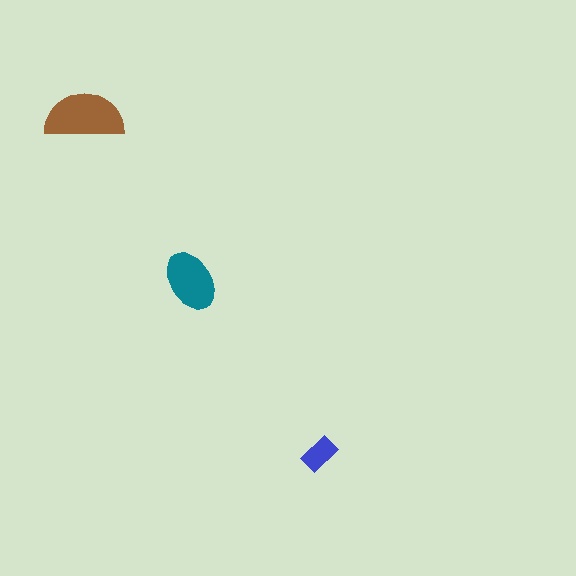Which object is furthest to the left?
The brown semicircle is leftmost.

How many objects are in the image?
There are 3 objects in the image.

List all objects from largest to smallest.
The brown semicircle, the teal ellipse, the blue rectangle.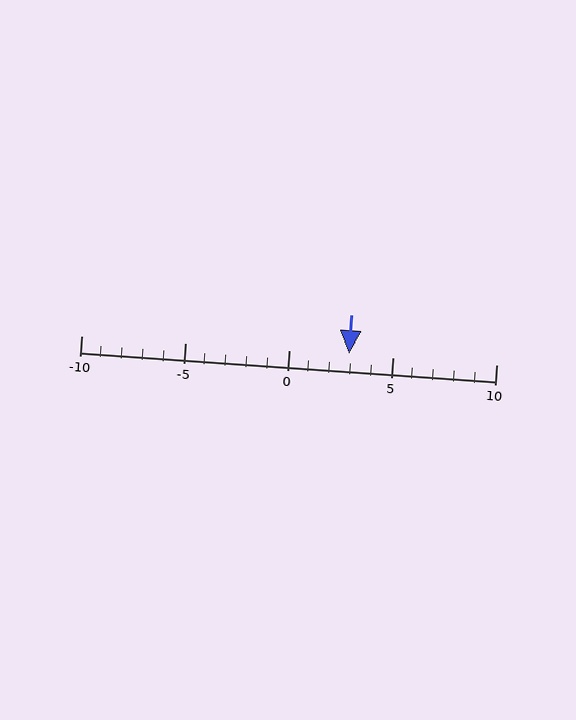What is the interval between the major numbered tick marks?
The major tick marks are spaced 5 units apart.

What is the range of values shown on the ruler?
The ruler shows values from -10 to 10.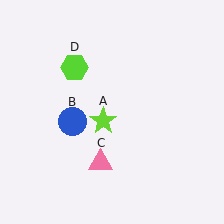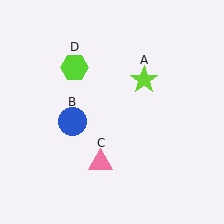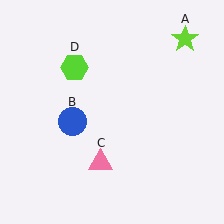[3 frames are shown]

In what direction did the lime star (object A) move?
The lime star (object A) moved up and to the right.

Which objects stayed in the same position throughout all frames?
Blue circle (object B) and pink triangle (object C) and lime hexagon (object D) remained stationary.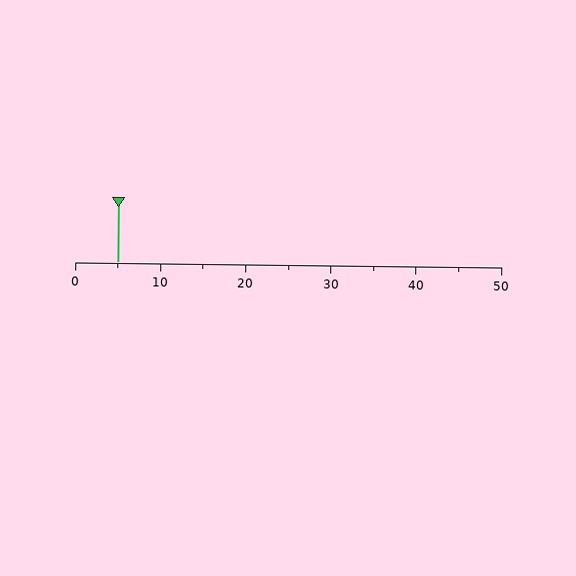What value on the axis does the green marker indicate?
The marker indicates approximately 5.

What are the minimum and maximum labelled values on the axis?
The axis runs from 0 to 50.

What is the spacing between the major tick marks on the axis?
The major ticks are spaced 10 apart.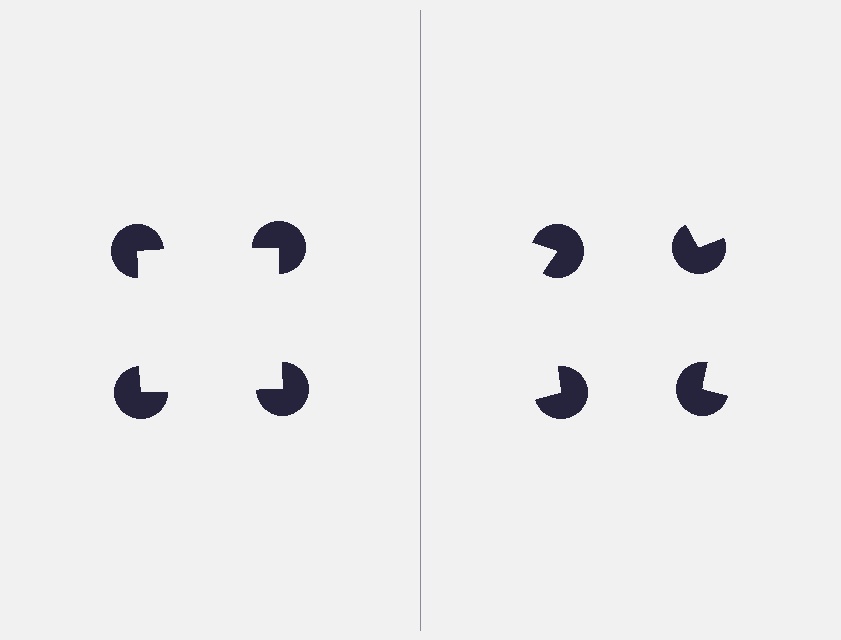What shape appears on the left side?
An illusory square.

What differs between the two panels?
The pac-man discs are positioned identically on both sides; only the wedge orientations differ. On the left they align to a square; on the right they are misaligned.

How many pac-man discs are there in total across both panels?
8 — 4 on each side.